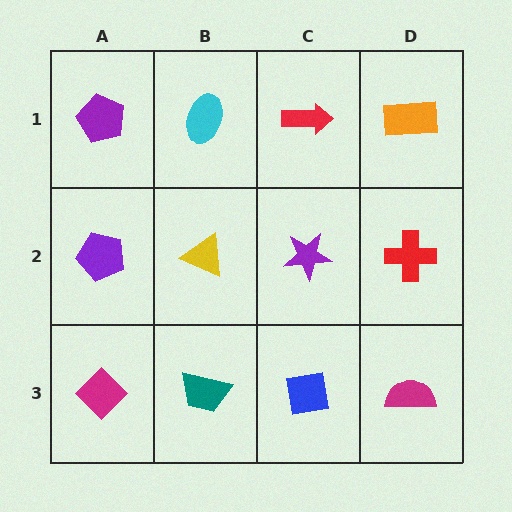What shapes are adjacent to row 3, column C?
A purple star (row 2, column C), a teal trapezoid (row 3, column B), a magenta semicircle (row 3, column D).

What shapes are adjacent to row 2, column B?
A cyan ellipse (row 1, column B), a teal trapezoid (row 3, column B), a purple pentagon (row 2, column A), a purple star (row 2, column C).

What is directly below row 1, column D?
A red cross.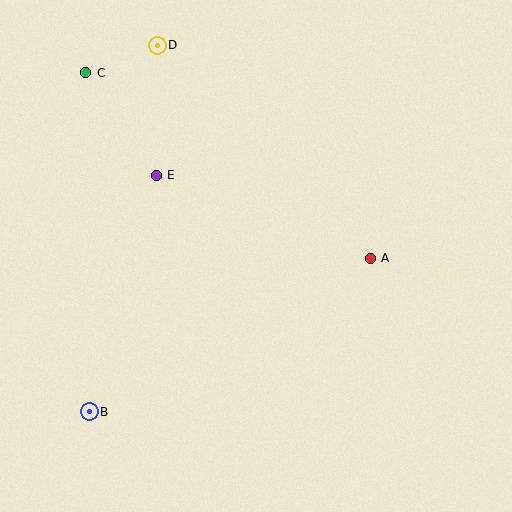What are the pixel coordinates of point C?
Point C is at (86, 73).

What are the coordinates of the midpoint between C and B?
The midpoint between C and B is at (88, 242).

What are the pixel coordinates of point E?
Point E is at (156, 175).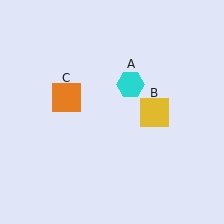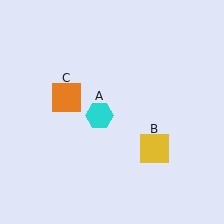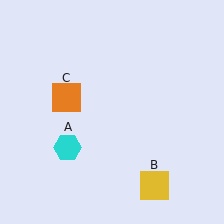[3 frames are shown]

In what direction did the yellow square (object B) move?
The yellow square (object B) moved down.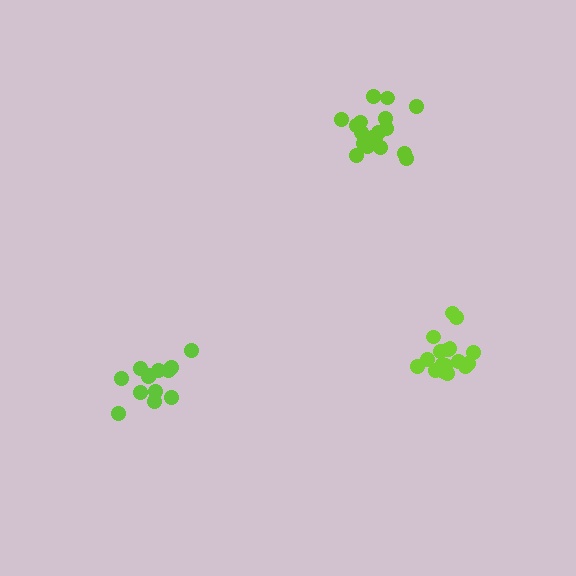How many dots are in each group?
Group 1: 18 dots, Group 2: 13 dots, Group 3: 17 dots (48 total).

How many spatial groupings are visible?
There are 3 spatial groupings.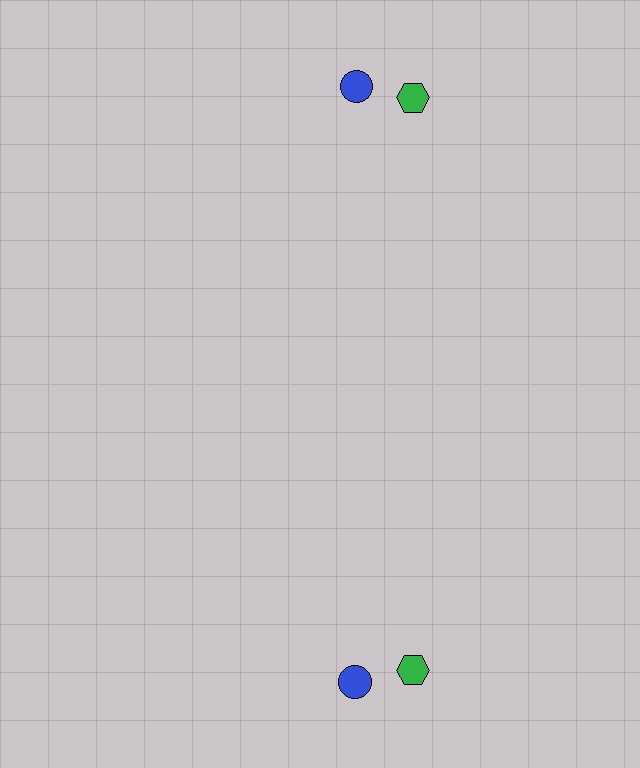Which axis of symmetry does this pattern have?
The pattern has a horizontal axis of symmetry running through the center of the image.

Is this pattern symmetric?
Yes, this pattern has bilateral (reflection) symmetry.